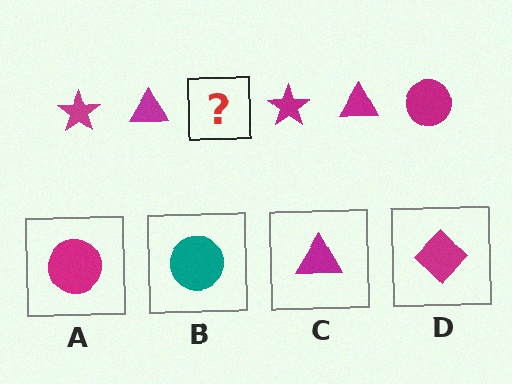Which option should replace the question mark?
Option A.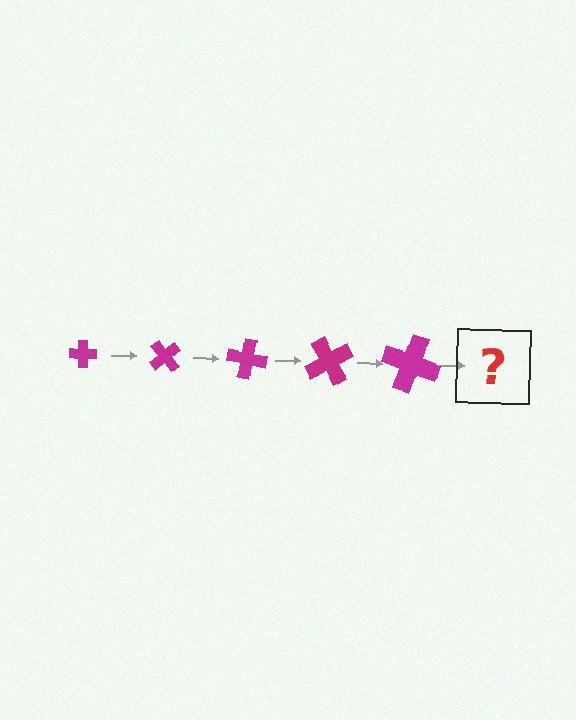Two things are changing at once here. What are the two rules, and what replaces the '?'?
The two rules are that the cross grows larger each step and it rotates 50 degrees each step. The '?' should be a cross, larger than the previous one and rotated 250 degrees from the start.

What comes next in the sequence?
The next element should be a cross, larger than the previous one and rotated 250 degrees from the start.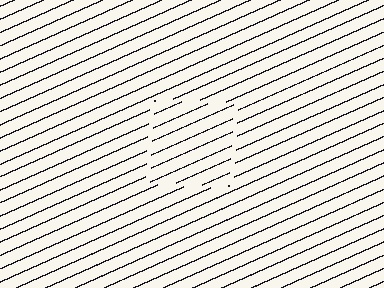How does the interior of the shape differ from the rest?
The interior of the shape contains the same grating, shifted by half a period — the contour is defined by the phase discontinuity where line-ends from the inner and outer gratings abut.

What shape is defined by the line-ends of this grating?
An illusory square. The interior of the shape contains the same grating, shifted by half a period — the contour is defined by the phase discontinuity where line-ends from the inner and outer gratings abut.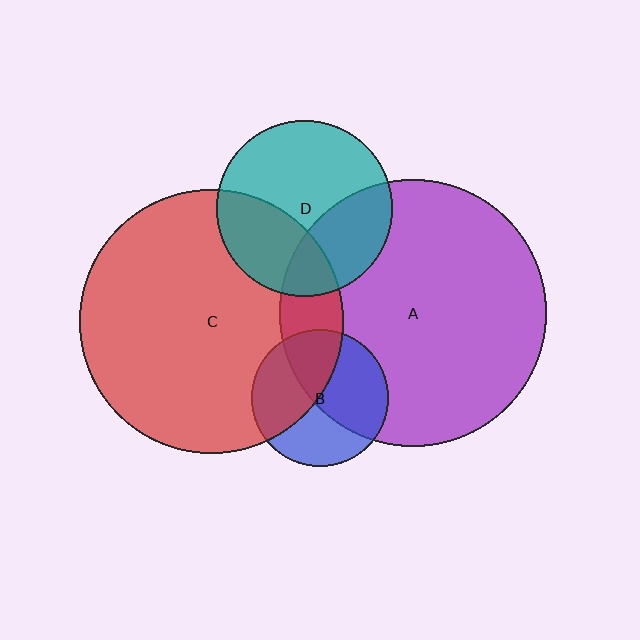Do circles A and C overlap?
Yes.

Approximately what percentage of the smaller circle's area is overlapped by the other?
Approximately 15%.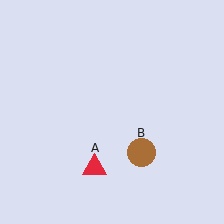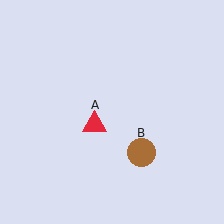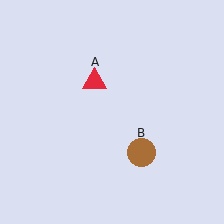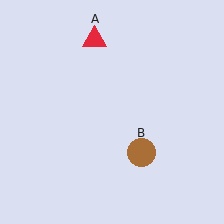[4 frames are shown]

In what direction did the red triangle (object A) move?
The red triangle (object A) moved up.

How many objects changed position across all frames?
1 object changed position: red triangle (object A).